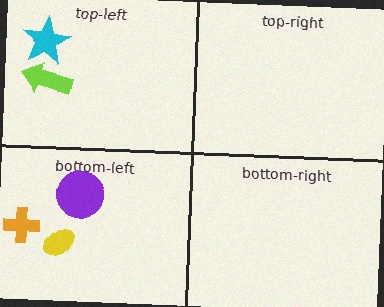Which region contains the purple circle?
The bottom-left region.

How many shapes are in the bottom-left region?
3.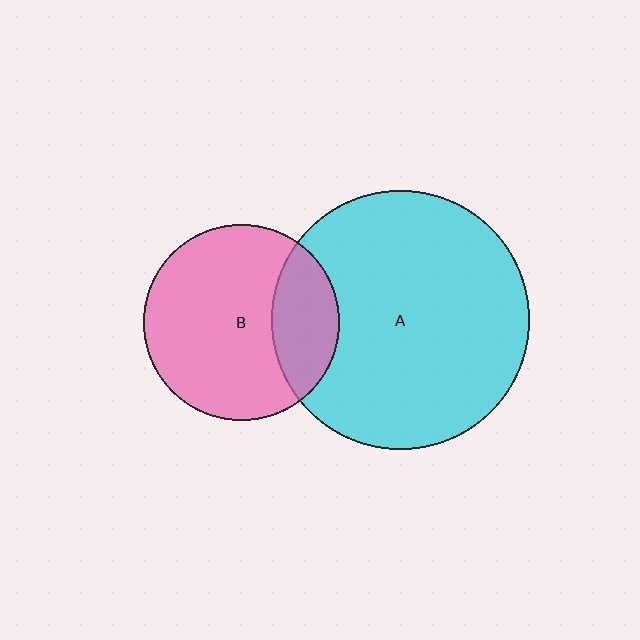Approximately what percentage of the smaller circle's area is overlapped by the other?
Approximately 25%.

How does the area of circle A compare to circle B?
Approximately 1.7 times.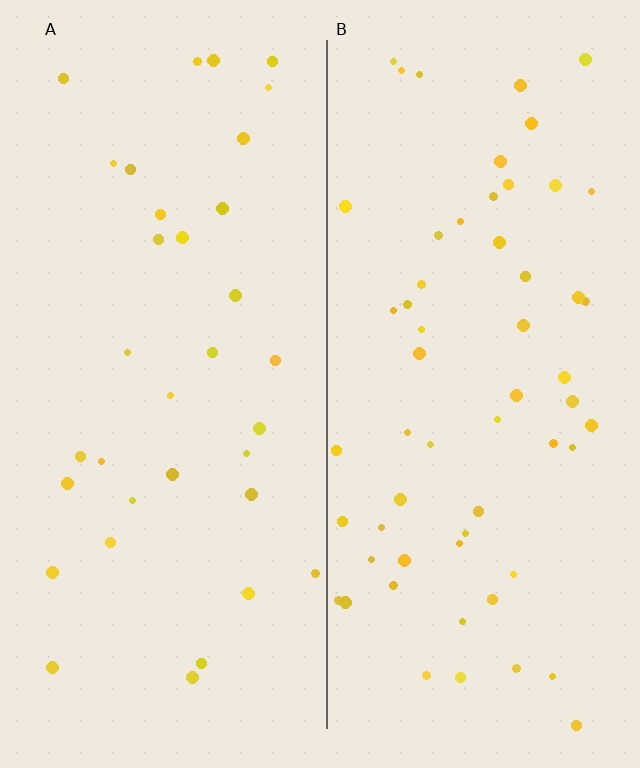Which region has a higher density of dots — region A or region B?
B (the right).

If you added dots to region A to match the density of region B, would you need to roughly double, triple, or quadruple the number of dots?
Approximately double.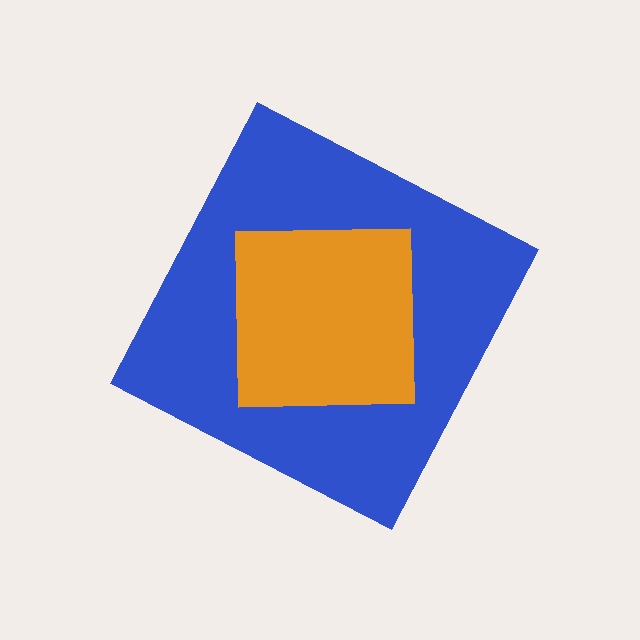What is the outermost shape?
The blue diamond.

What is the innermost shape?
The orange square.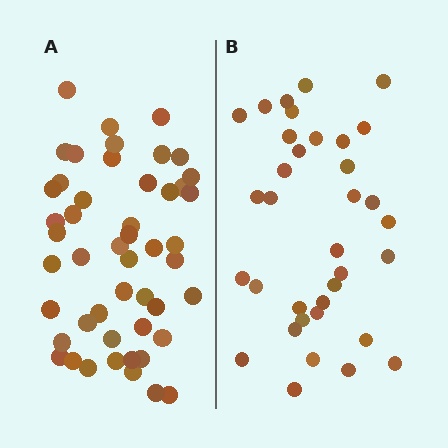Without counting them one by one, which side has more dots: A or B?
Region A (the left region) has more dots.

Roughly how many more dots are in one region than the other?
Region A has approximately 15 more dots than region B.